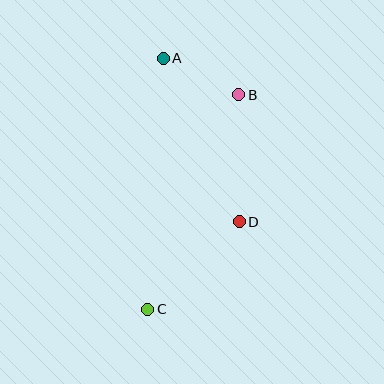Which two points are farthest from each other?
Points A and C are farthest from each other.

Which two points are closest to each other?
Points A and B are closest to each other.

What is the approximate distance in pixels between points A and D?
The distance between A and D is approximately 181 pixels.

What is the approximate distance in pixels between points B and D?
The distance between B and D is approximately 127 pixels.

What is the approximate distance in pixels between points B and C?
The distance between B and C is approximately 233 pixels.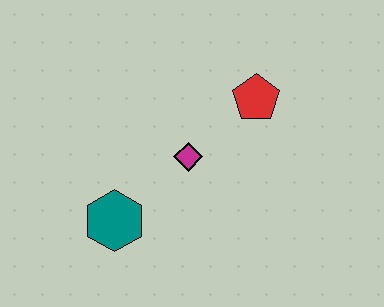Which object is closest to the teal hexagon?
The magenta diamond is closest to the teal hexagon.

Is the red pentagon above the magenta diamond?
Yes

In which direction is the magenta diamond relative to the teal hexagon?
The magenta diamond is to the right of the teal hexagon.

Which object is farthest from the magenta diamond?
The teal hexagon is farthest from the magenta diamond.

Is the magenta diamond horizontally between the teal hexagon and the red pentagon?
Yes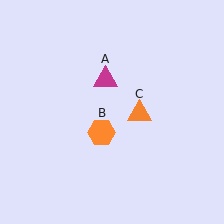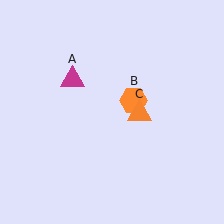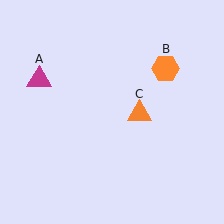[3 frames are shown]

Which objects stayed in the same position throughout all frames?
Orange triangle (object C) remained stationary.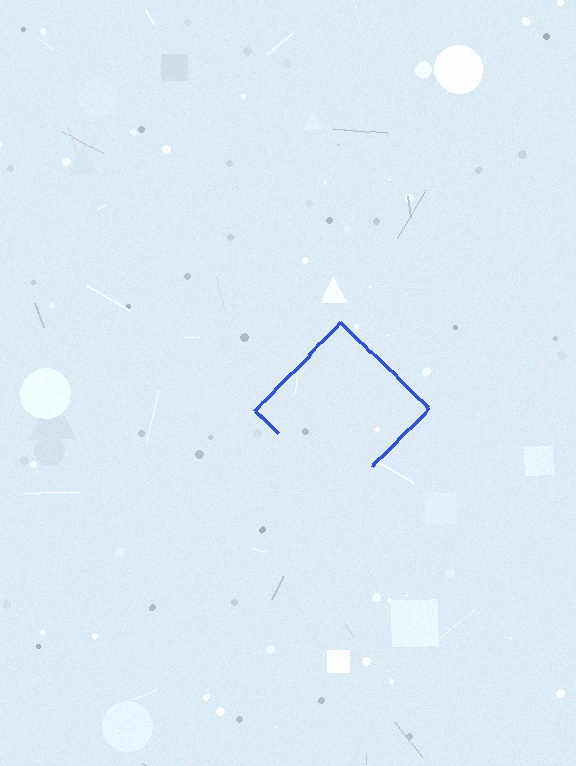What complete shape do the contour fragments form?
The contour fragments form a diamond.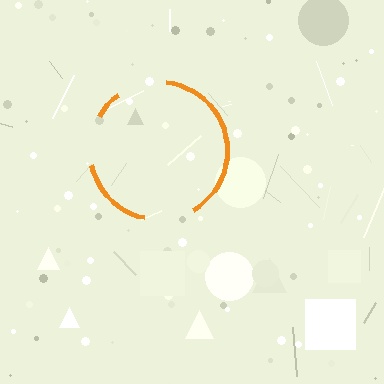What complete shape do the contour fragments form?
The contour fragments form a circle.